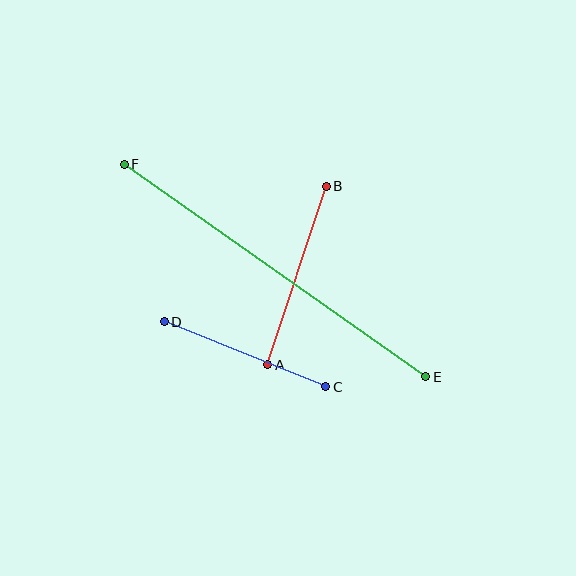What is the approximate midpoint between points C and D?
The midpoint is at approximately (245, 354) pixels.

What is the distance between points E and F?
The distance is approximately 369 pixels.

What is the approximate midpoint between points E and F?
The midpoint is at approximately (275, 271) pixels.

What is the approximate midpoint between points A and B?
The midpoint is at approximately (297, 275) pixels.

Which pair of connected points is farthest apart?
Points E and F are farthest apart.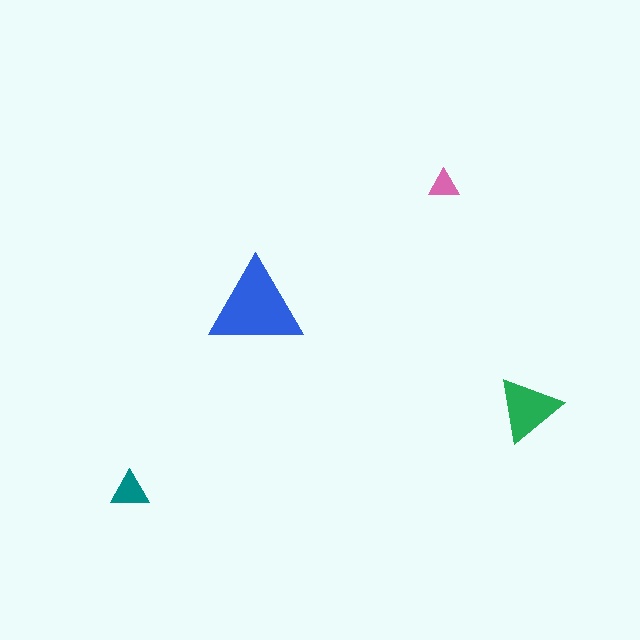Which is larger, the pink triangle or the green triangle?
The green one.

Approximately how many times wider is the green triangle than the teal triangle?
About 1.5 times wider.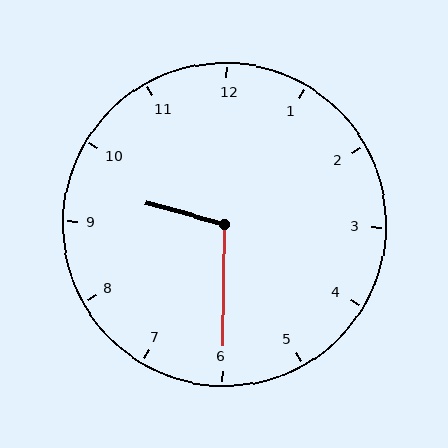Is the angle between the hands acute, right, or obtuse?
It is obtuse.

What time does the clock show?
9:30.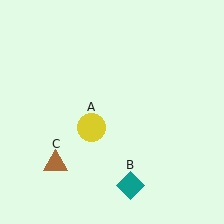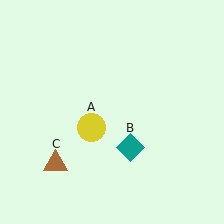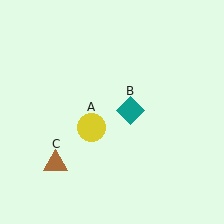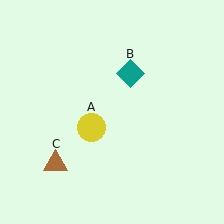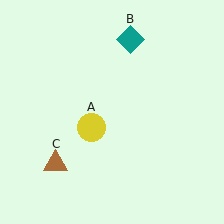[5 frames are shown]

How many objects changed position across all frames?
1 object changed position: teal diamond (object B).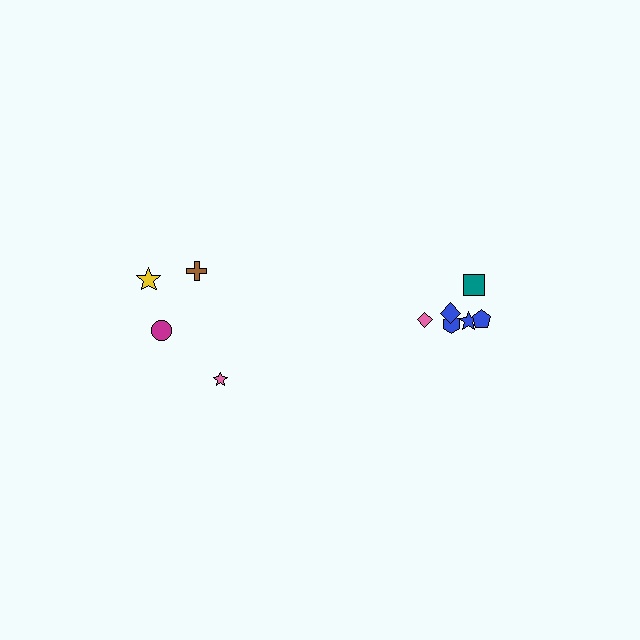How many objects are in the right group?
There are 6 objects.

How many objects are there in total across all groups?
There are 10 objects.